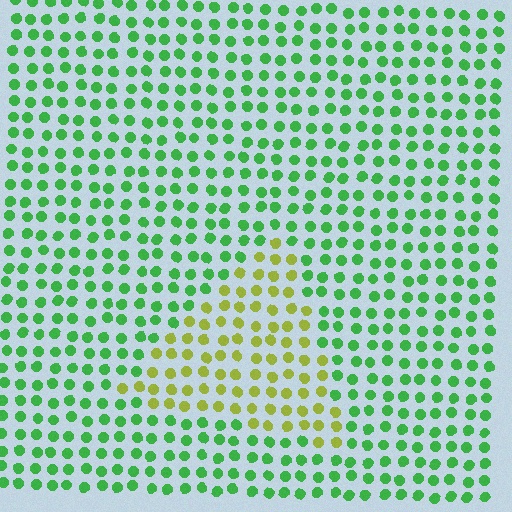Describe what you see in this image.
The image is filled with small green elements in a uniform arrangement. A triangle-shaped region is visible where the elements are tinted to a slightly different hue, forming a subtle color boundary.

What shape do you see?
I see a triangle.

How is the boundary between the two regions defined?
The boundary is defined purely by a slight shift in hue (about 52 degrees). Spacing, size, and orientation are identical on both sides.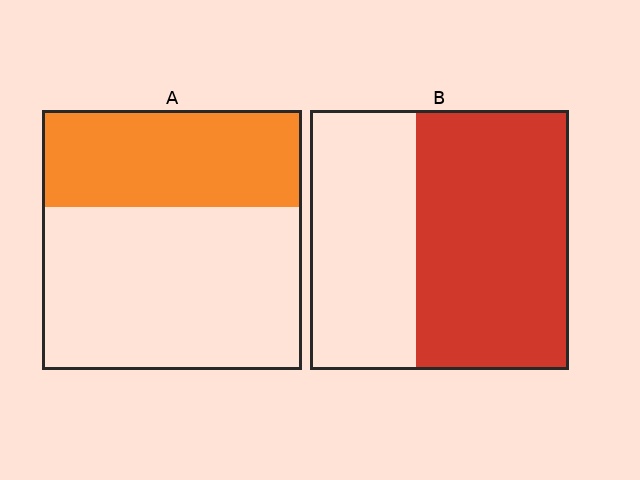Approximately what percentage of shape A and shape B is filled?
A is approximately 35% and B is approximately 60%.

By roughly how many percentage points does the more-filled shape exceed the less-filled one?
By roughly 20 percentage points (B over A).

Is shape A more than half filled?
No.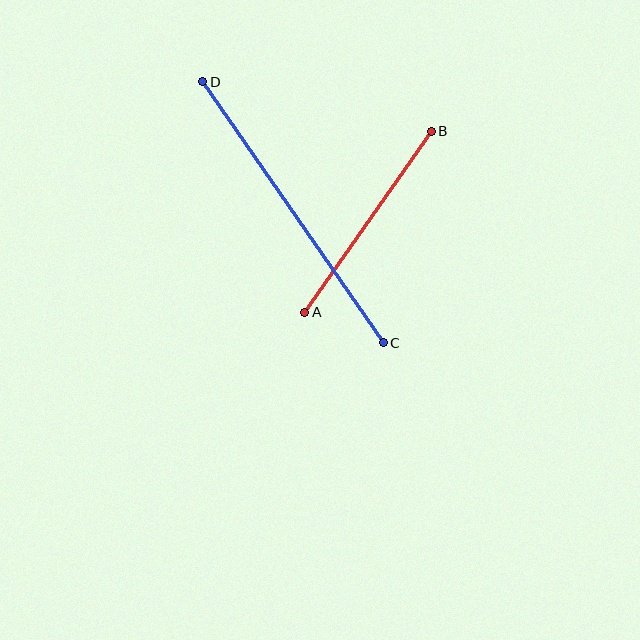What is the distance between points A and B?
The distance is approximately 221 pixels.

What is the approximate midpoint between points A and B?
The midpoint is at approximately (368, 222) pixels.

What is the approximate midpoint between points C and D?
The midpoint is at approximately (293, 212) pixels.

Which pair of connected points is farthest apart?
Points C and D are farthest apart.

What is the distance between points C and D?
The distance is approximately 317 pixels.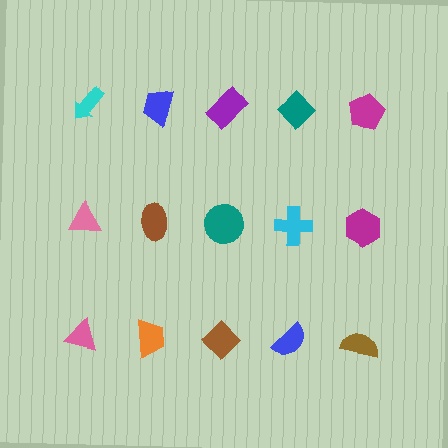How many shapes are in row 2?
5 shapes.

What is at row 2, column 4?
A cyan cross.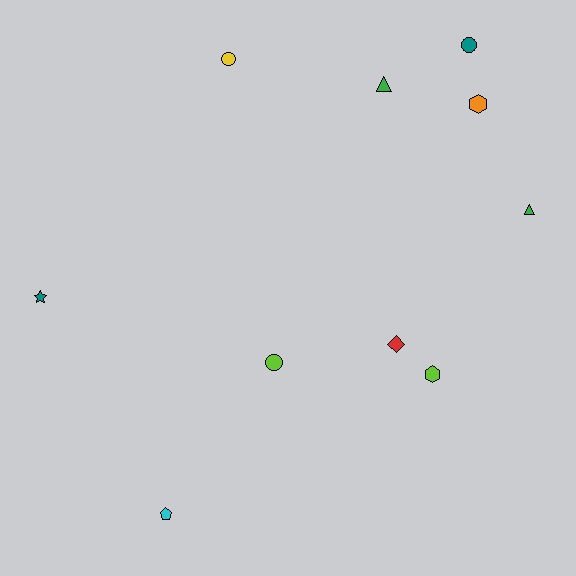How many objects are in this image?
There are 10 objects.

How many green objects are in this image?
There are 2 green objects.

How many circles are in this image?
There are 3 circles.